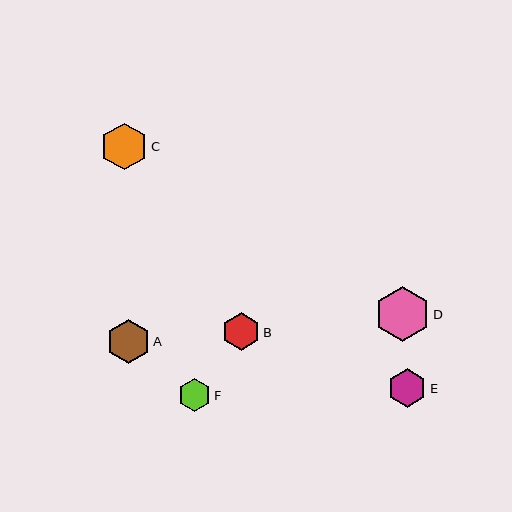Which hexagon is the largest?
Hexagon D is the largest with a size of approximately 55 pixels.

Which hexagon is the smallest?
Hexagon F is the smallest with a size of approximately 32 pixels.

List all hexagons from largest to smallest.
From largest to smallest: D, C, A, E, B, F.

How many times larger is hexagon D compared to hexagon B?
Hexagon D is approximately 1.5 times the size of hexagon B.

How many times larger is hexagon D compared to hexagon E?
Hexagon D is approximately 1.4 times the size of hexagon E.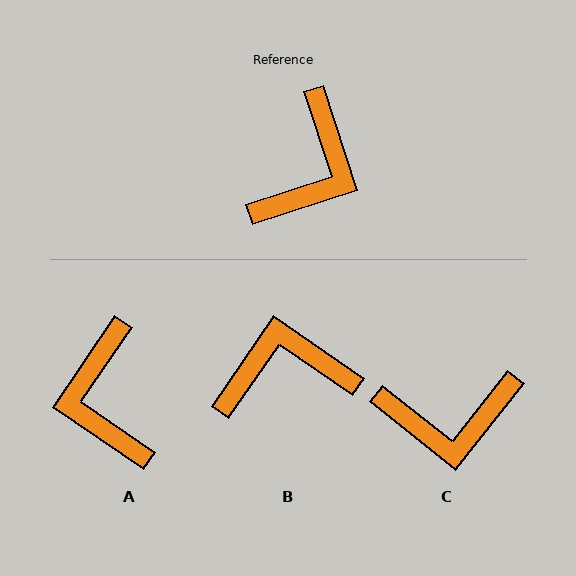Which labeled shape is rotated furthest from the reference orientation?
A, about 142 degrees away.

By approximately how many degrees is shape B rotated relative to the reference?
Approximately 128 degrees counter-clockwise.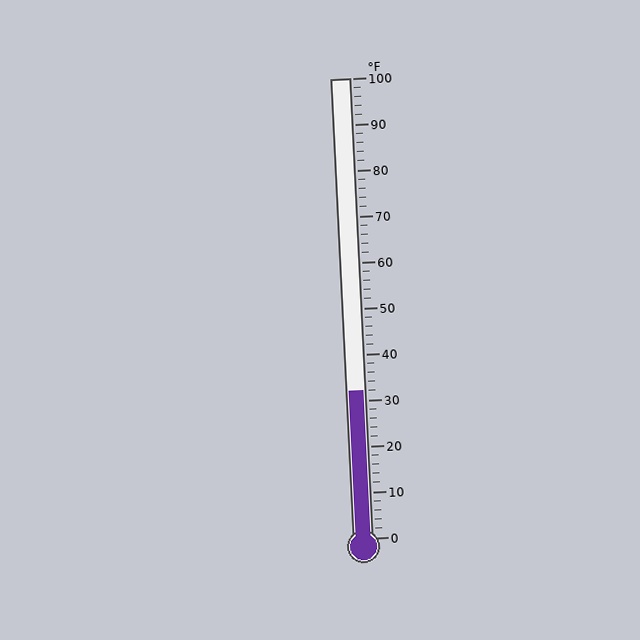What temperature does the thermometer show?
The thermometer shows approximately 32°F.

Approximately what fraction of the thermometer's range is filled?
The thermometer is filled to approximately 30% of its range.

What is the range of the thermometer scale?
The thermometer scale ranges from 0°F to 100°F.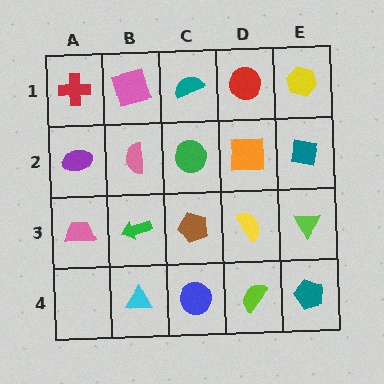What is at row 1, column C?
A teal semicircle.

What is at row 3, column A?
A pink trapezoid.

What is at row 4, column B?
A cyan triangle.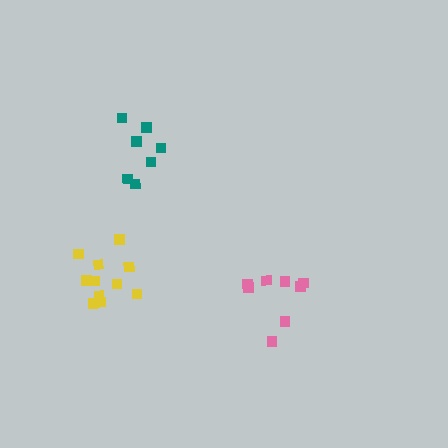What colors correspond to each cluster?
The clusters are colored: pink, yellow, teal.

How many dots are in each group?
Group 1: 8 dots, Group 2: 11 dots, Group 3: 7 dots (26 total).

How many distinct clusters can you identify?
There are 3 distinct clusters.